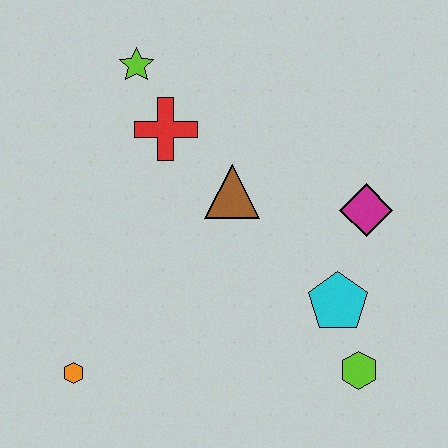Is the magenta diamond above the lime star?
No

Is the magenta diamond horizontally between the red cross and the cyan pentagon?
No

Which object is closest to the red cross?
The lime star is closest to the red cross.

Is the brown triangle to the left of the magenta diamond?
Yes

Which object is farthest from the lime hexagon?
The lime star is farthest from the lime hexagon.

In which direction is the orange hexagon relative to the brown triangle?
The orange hexagon is below the brown triangle.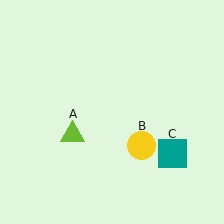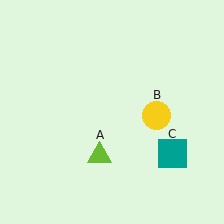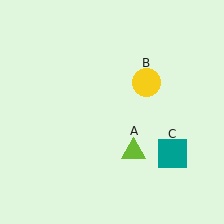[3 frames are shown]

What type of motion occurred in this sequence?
The lime triangle (object A), yellow circle (object B) rotated counterclockwise around the center of the scene.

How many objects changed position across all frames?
2 objects changed position: lime triangle (object A), yellow circle (object B).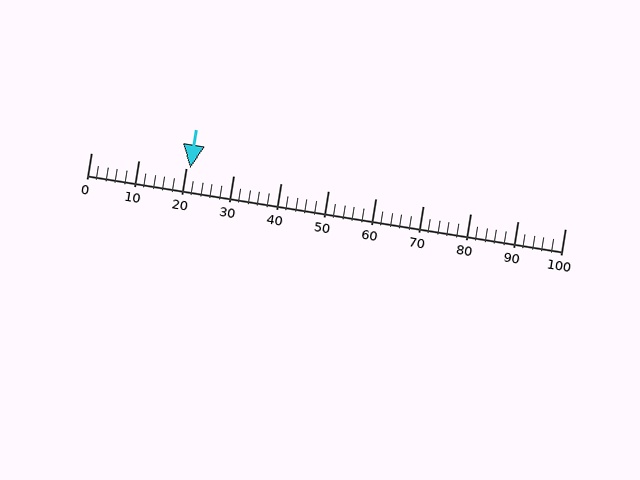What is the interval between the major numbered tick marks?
The major tick marks are spaced 10 units apart.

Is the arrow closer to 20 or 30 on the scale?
The arrow is closer to 20.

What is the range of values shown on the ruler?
The ruler shows values from 0 to 100.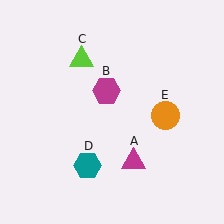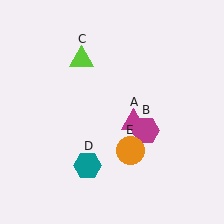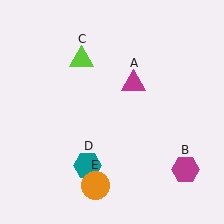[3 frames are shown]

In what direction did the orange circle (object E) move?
The orange circle (object E) moved down and to the left.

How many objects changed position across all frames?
3 objects changed position: magenta triangle (object A), magenta hexagon (object B), orange circle (object E).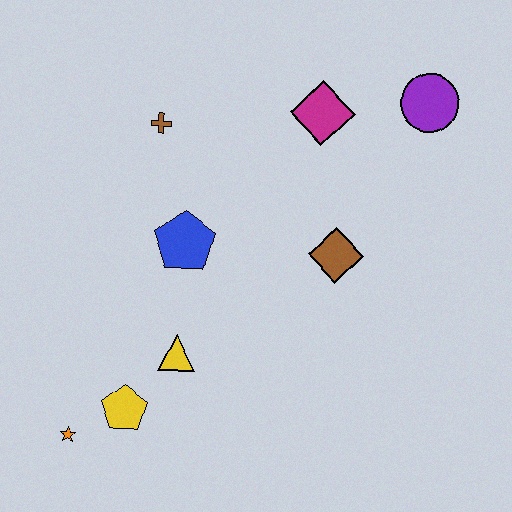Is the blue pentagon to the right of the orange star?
Yes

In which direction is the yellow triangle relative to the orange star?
The yellow triangle is to the right of the orange star.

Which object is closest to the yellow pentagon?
The orange star is closest to the yellow pentagon.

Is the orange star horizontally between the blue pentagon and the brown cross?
No